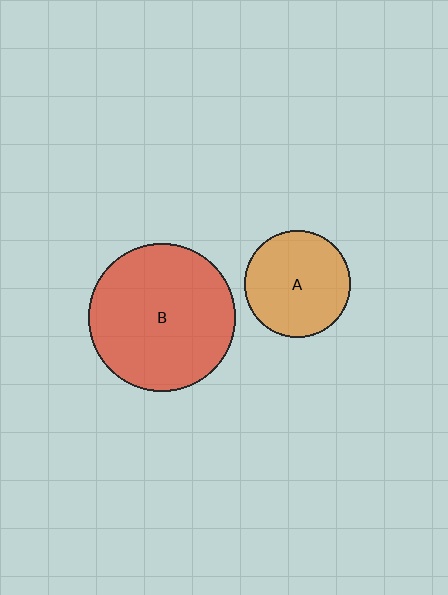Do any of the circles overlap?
No, none of the circles overlap.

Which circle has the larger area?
Circle B (red).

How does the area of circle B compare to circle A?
Approximately 1.9 times.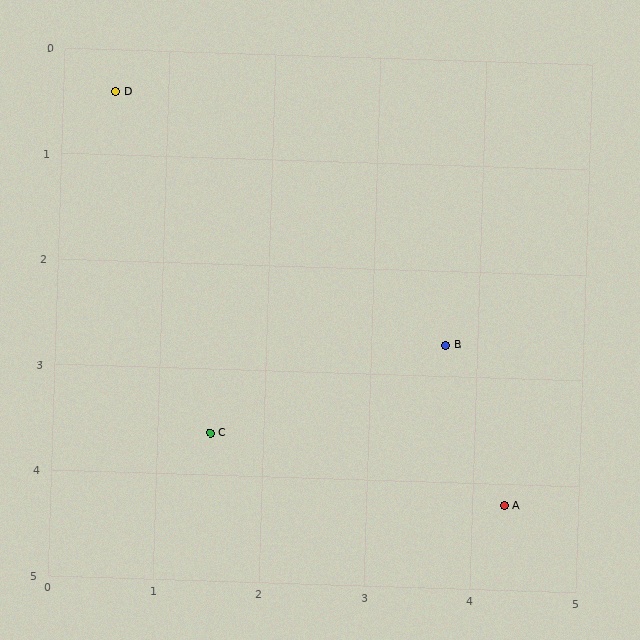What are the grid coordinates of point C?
Point C is at approximately (1.5, 3.6).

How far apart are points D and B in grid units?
Points D and B are about 3.9 grid units apart.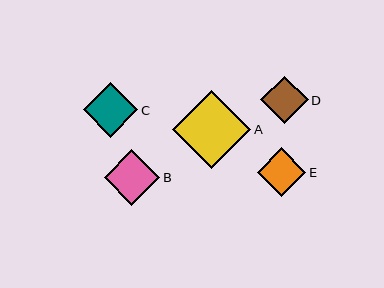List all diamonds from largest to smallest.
From largest to smallest: A, B, C, E, D.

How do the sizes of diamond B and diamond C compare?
Diamond B and diamond C are approximately the same size.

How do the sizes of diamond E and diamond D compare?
Diamond E and diamond D are approximately the same size.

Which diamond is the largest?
Diamond A is the largest with a size of approximately 78 pixels.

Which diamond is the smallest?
Diamond D is the smallest with a size of approximately 47 pixels.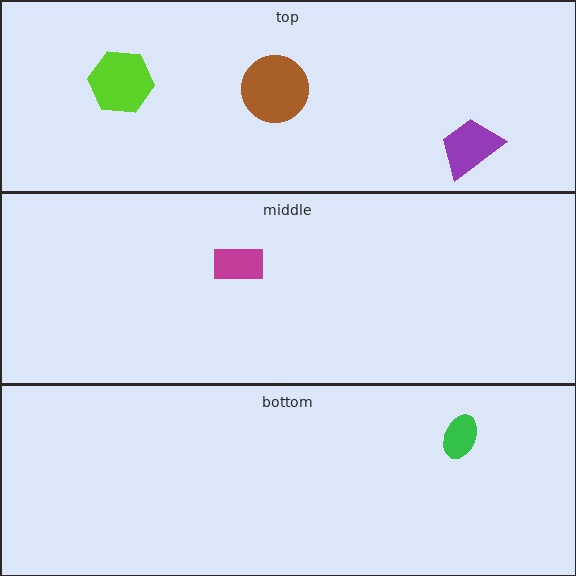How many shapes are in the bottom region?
1.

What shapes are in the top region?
The purple trapezoid, the brown circle, the lime hexagon.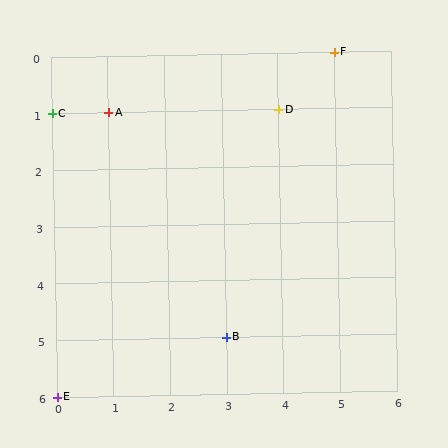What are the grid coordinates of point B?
Point B is at grid coordinates (3, 5).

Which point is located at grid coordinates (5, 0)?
Point F is at (5, 0).